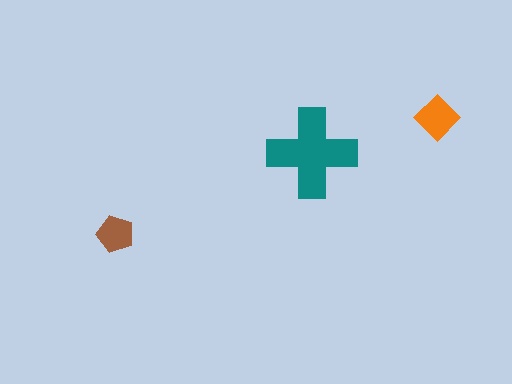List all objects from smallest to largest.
The brown pentagon, the orange diamond, the teal cross.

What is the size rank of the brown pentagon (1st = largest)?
3rd.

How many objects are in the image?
There are 3 objects in the image.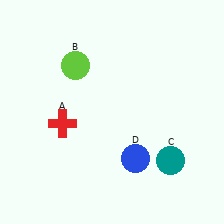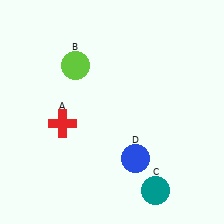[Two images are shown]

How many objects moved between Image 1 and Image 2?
1 object moved between the two images.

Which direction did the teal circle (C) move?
The teal circle (C) moved down.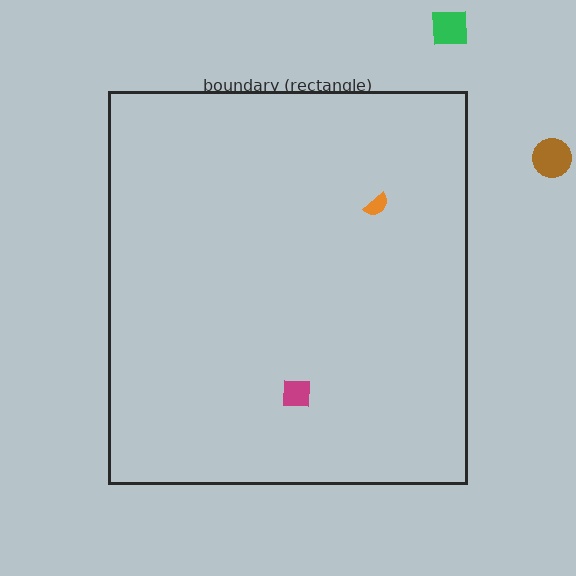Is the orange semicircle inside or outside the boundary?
Inside.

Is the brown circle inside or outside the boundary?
Outside.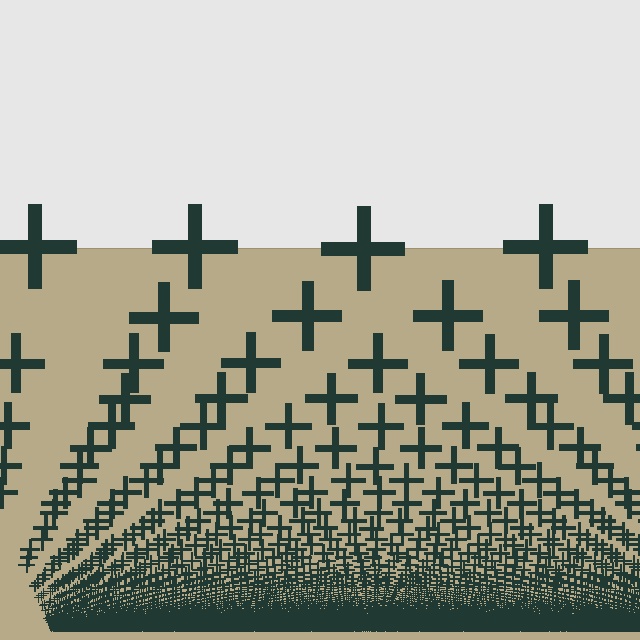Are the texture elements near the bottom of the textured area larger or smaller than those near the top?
Smaller. The gradient is inverted — elements near the bottom are smaller and denser.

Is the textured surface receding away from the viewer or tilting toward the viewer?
The surface appears to tilt toward the viewer. Texture elements get larger and sparser toward the top.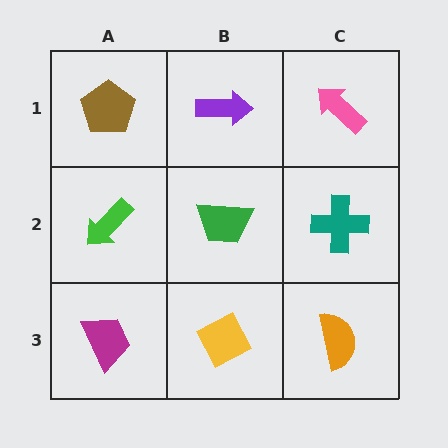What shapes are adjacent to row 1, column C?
A teal cross (row 2, column C), a purple arrow (row 1, column B).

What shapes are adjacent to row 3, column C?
A teal cross (row 2, column C), a yellow diamond (row 3, column B).